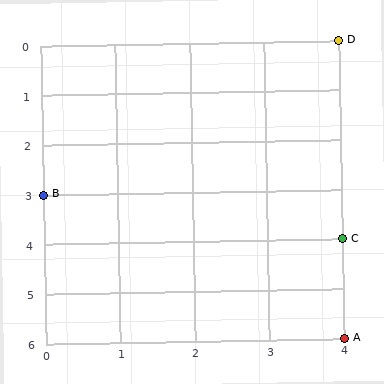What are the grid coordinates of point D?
Point D is at grid coordinates (4, 0).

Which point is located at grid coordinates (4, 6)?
Point A is at (4, 6).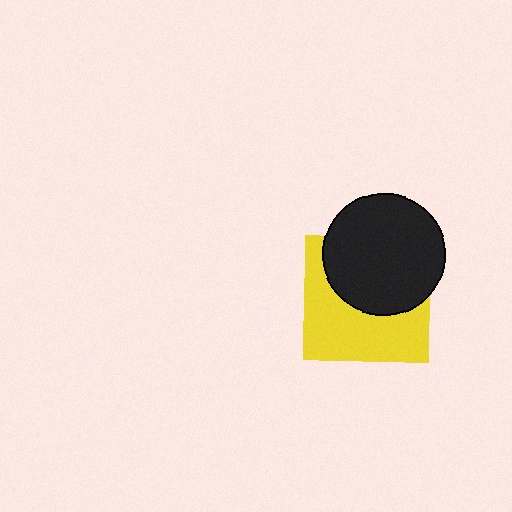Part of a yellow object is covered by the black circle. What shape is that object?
It is a square.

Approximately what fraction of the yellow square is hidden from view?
Roughly 48% of the yellow square is hidden behind the black circle.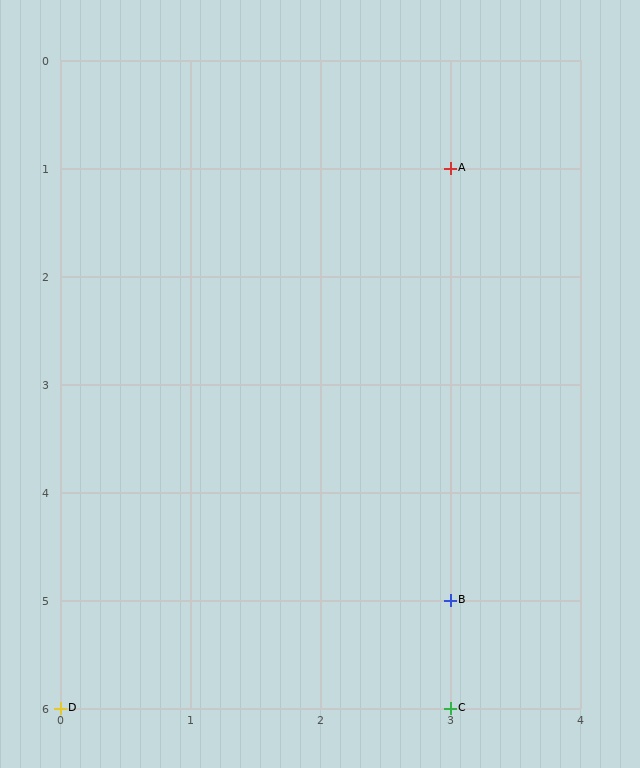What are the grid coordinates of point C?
Point C is at grid coordinates (3, 6).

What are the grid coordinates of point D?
Point D is at grid coordinates (0, 6).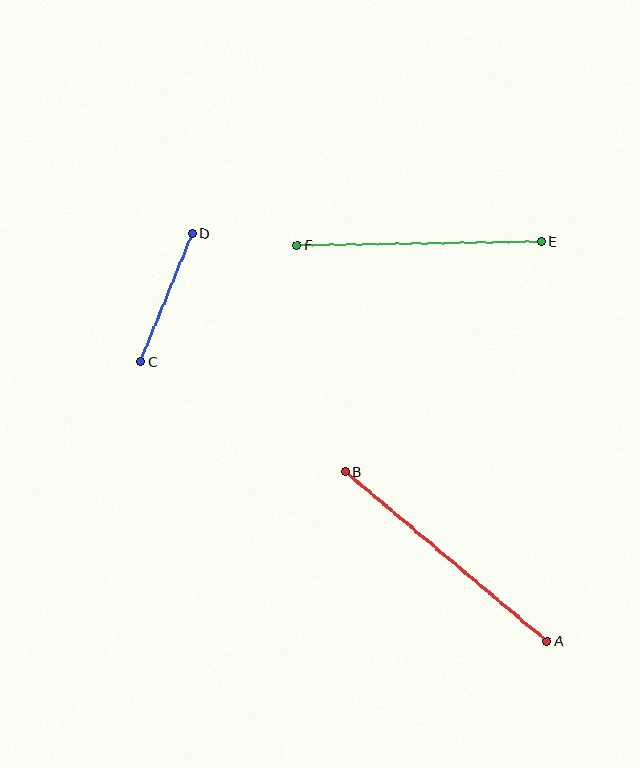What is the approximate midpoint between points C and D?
The midpoint is at approximately (166, 297) pixels.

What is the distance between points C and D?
The distance is approximately 139 pixels.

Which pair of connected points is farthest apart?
Points A and B are farthest apart.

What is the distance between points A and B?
The distance is approximately 264 pixels.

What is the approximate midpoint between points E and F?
The midpoint is at approximately (419, 243) pixels.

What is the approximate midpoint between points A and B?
The midpoint is at approximately (446, 556) pixels.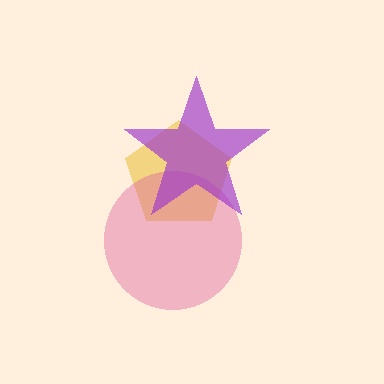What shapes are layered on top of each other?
The layered shapes are: a yellow pentagon, a pink circle, a purple star.